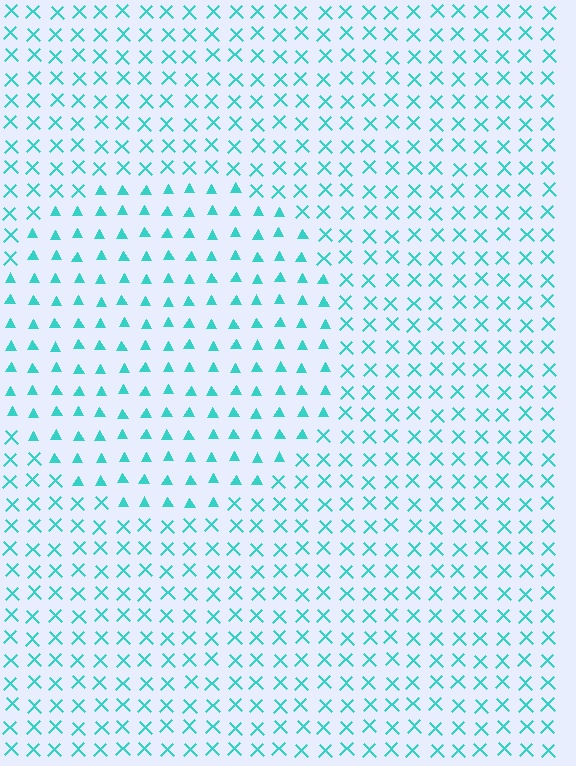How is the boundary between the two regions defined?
The boundary is defined by a change in element shape: triangles inside vs. X marks outside. All elements share the same color and spacing.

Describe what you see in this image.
The image is filled with small cyan elements arranged in a uniform grid. A circle-shaped region contains triangles, while the surrounding area contains X marks. The boundary is defined purely by the change in element shape.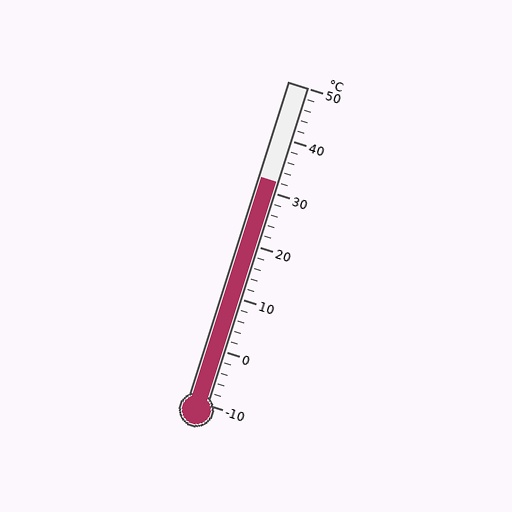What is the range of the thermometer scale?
The thermometer scale ranges from -10°C to 50°C.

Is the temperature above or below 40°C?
The temperature is below 40°C.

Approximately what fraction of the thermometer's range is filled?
The thermometer is filled to approximately 70% of its range.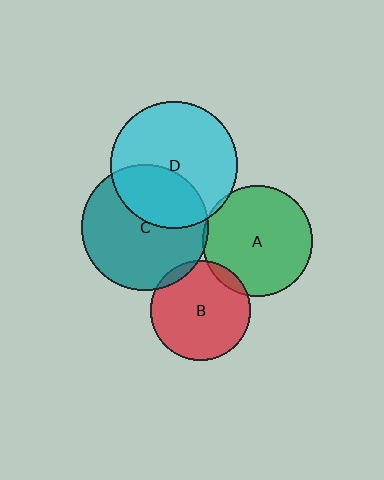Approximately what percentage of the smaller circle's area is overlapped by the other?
Approximately 5%.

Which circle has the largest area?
Circle D (cyan).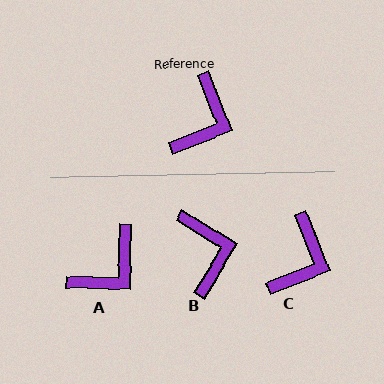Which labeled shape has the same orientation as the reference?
C.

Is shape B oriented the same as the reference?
No, it is off by about 37 degrees.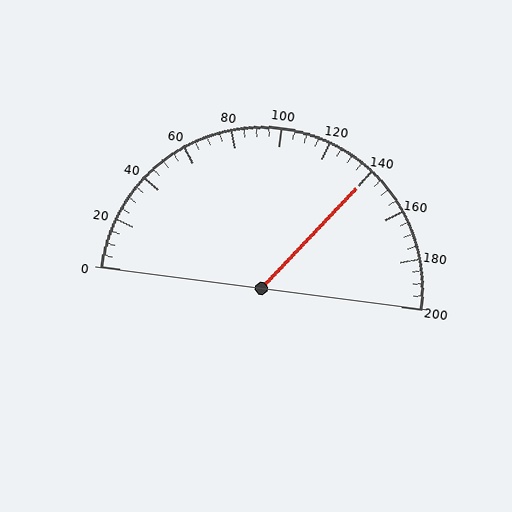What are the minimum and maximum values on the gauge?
The gauge ranges from 0 to 200.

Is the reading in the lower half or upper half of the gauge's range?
The reading is in the upper half of the range (0 to 200).